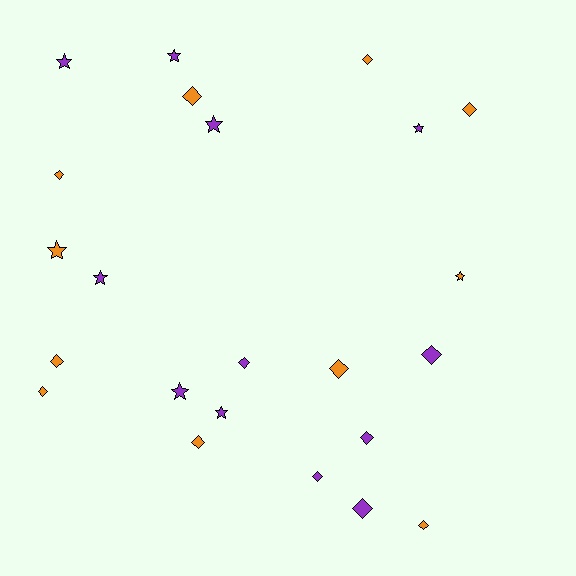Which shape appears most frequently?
Diamond, with 14 objects.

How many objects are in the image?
There are 23 objects.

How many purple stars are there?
There are 7 purple stars.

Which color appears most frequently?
Purple, with 12 objects.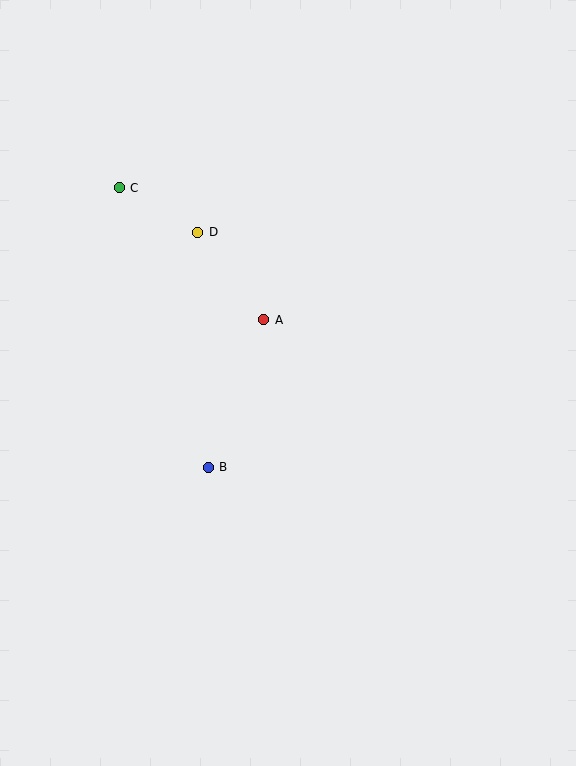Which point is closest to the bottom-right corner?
Point B is closest to the bottom-right corner.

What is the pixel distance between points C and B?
The distance between C and B is 293 pixels.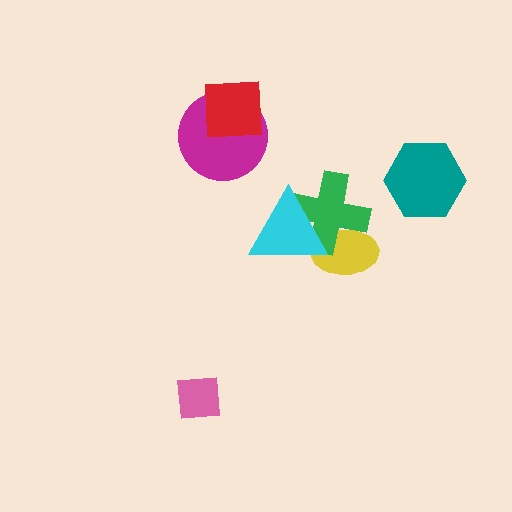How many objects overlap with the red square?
1 object overlaps with the red square.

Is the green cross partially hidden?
Yes, it is partially covered by another shape.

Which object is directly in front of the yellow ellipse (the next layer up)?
The green cross is directly in front of the yellow ellipse.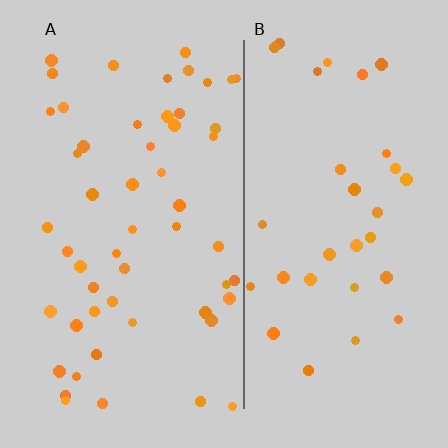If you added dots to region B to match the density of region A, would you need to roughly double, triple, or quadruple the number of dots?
Approximately double.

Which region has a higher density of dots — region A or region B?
A (the left).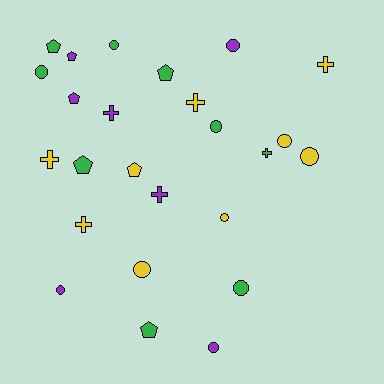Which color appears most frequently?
Yellow, with 9 objects.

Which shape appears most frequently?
Circle, with 11 objects.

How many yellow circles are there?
There are 4 yellow circles.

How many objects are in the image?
There are 25 objects.